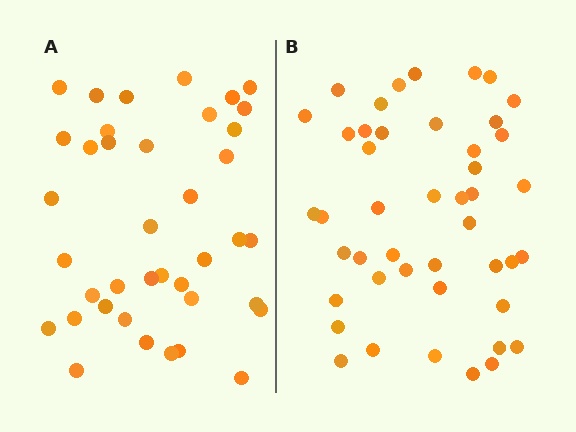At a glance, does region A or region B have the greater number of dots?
Region B (the right region) has more dots.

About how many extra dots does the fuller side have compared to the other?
Region B has about 6 more dots than region A.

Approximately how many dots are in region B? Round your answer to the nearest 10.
About 40 dots. (The exact count is 45, which rounds to 40.)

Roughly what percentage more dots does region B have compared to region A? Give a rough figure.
About 15% more.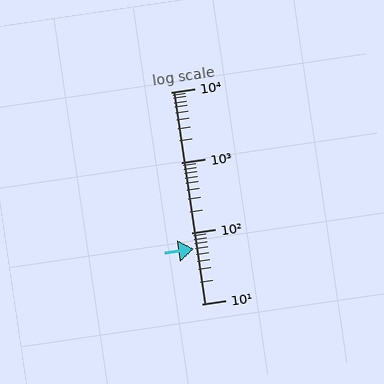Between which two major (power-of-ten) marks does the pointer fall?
The pointer is between 10 and 100.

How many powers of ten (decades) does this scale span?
The scale spans 3 decades, from 10 to 10000.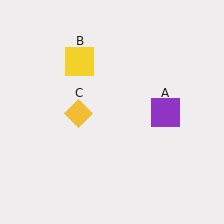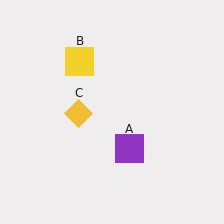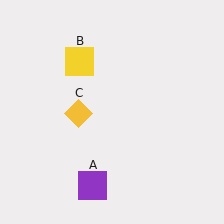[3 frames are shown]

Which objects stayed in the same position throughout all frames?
Yellow square (object B) and yellow diamond (object C) remained stationary.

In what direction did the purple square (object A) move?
The purple square (object A) moved down and to the left.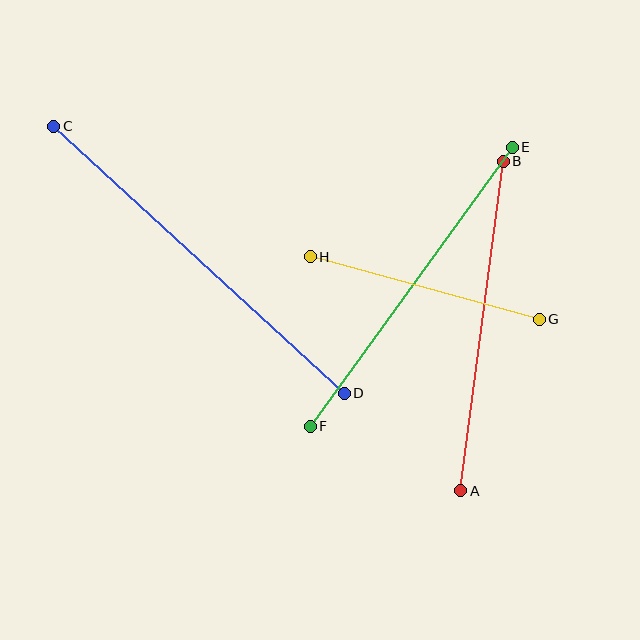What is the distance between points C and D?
The distance is approximately 394 pixels.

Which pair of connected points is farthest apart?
Points C and D are farthest apart.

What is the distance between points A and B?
The distance is approximately 332 pixels.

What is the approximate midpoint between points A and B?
The midpoint is at approximately (482, 326) pixels.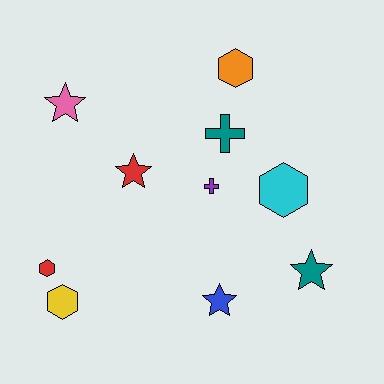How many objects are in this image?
There are 10 objects.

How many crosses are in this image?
There are 2 crosses.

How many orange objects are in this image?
There is 1 orange object.